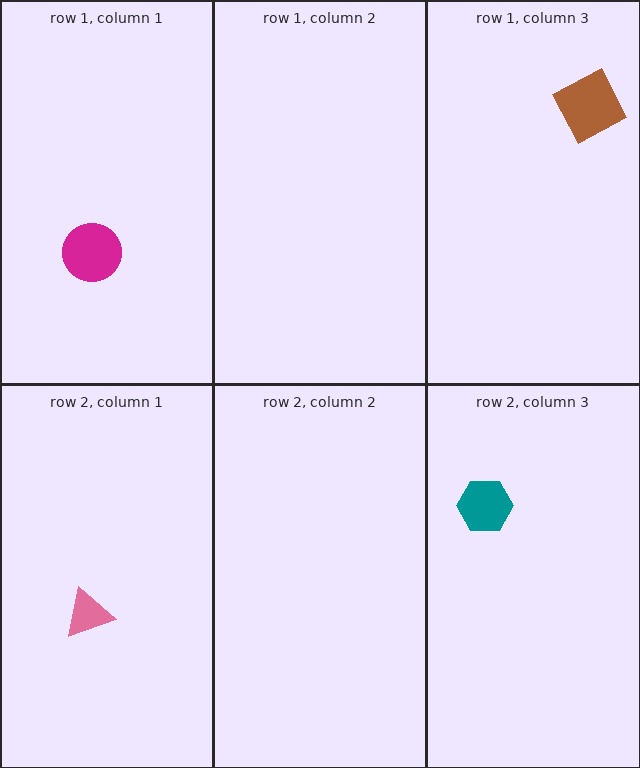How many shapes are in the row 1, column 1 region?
1.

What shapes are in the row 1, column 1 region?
The magenta circle.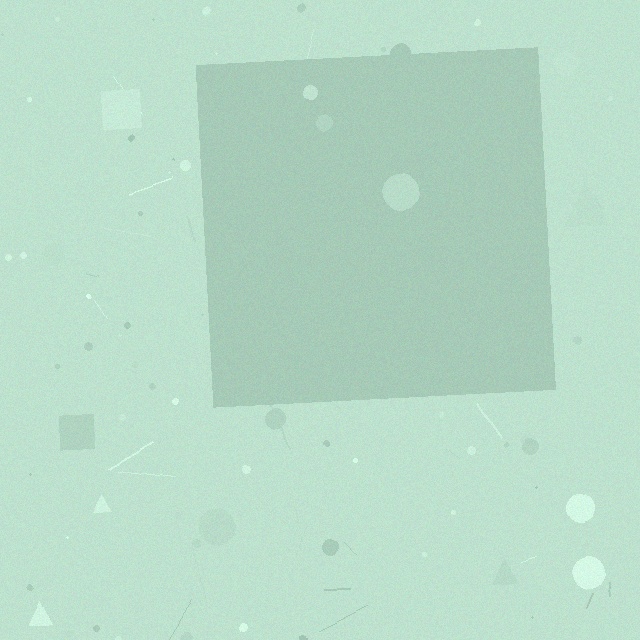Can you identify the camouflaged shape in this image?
The camouflaged shape is a square.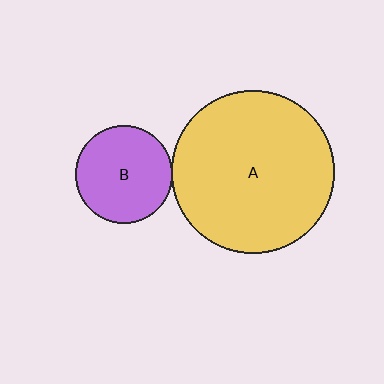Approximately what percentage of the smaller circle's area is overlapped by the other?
Approximately 5%.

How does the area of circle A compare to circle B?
Approximately 2.8 times.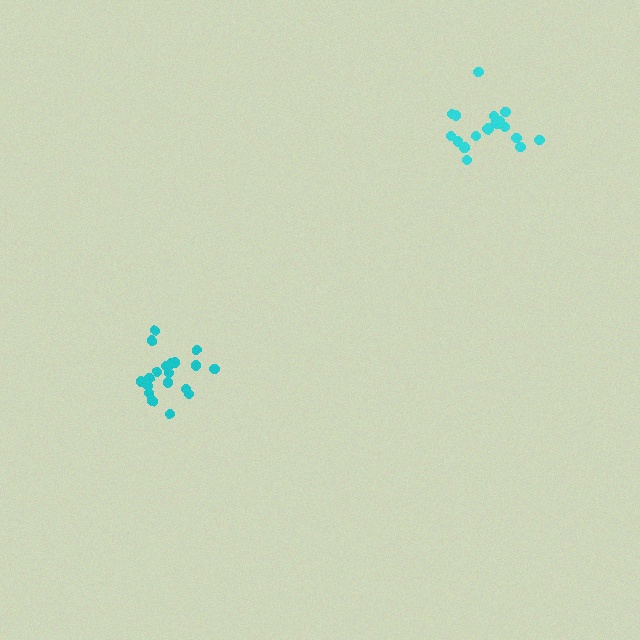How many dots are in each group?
Group 1: 19 dots, Group 2: 19 dots (38 total).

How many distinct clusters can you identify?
There are 2 distinct clusters.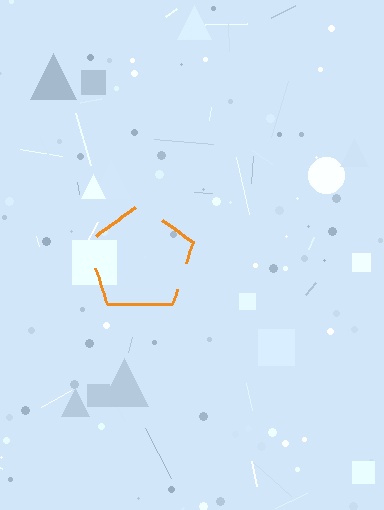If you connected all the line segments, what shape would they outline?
They would outline a pentagon.